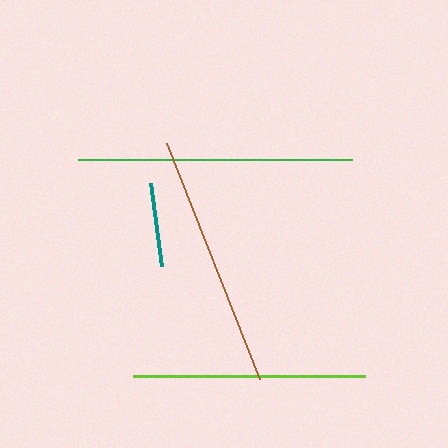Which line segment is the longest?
The green line is the longest at approximately 274 pixels.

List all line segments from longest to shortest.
From longest to shortest: green, brown, lime, teal.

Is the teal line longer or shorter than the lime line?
The lime line is longer than the teal line.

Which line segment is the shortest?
The teal line is the shortest at approximately 84 pixels.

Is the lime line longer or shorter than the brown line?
The brown line is longer than the lime line.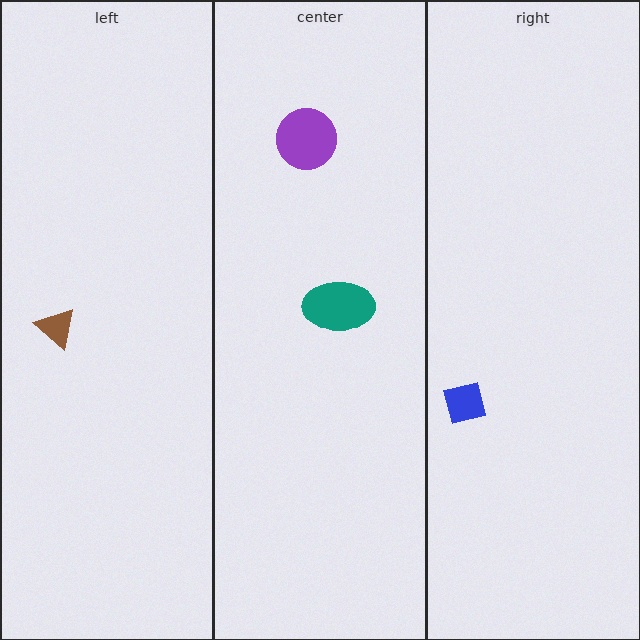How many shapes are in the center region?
2.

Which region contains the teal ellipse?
The center region.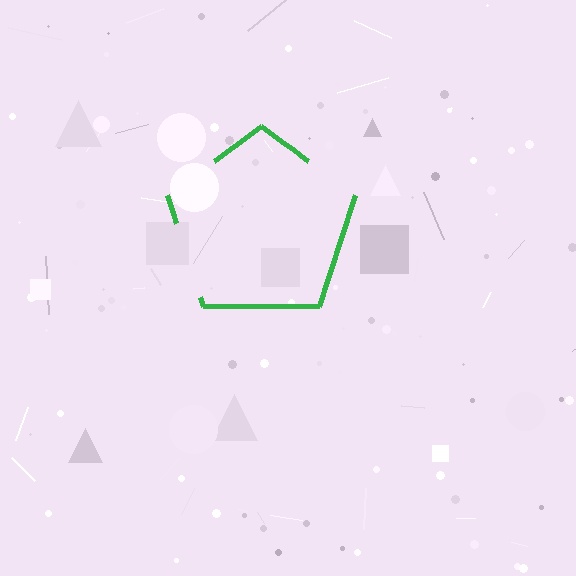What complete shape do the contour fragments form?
The contour fragments form a pentagon.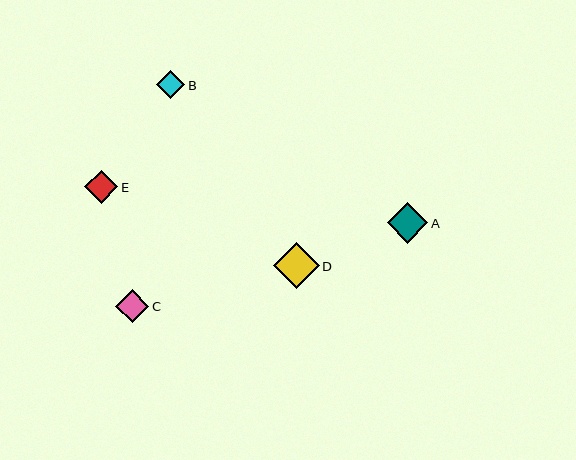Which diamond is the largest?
Diamond D is the largest with a size of approximately 45 pixels.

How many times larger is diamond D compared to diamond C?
Diamond D is approximately 1.4 times the size of diamond C.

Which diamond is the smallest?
Diamond B is the smallest with a size of approximately 28 pixels.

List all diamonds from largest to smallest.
From largest to smallest: D, A, C, E, B.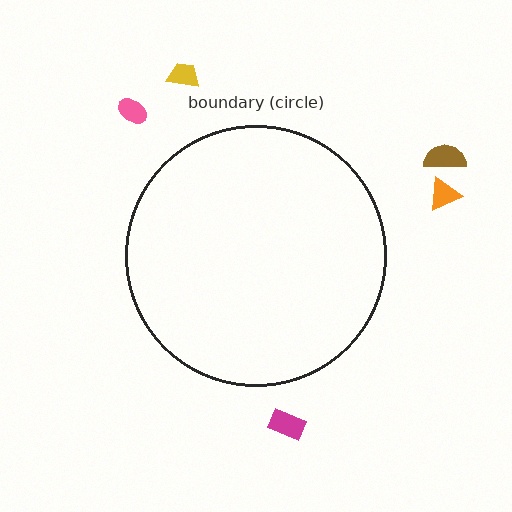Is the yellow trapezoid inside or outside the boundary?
Outside.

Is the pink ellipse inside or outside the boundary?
Outside.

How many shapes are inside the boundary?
0 inside, 5 outside.